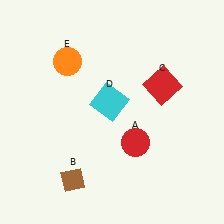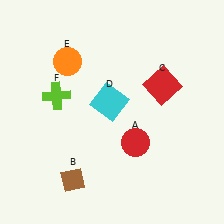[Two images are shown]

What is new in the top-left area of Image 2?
A lime cross (F) was added in the top-left area of Image 2.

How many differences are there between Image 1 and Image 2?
There is 1 difference between the two images.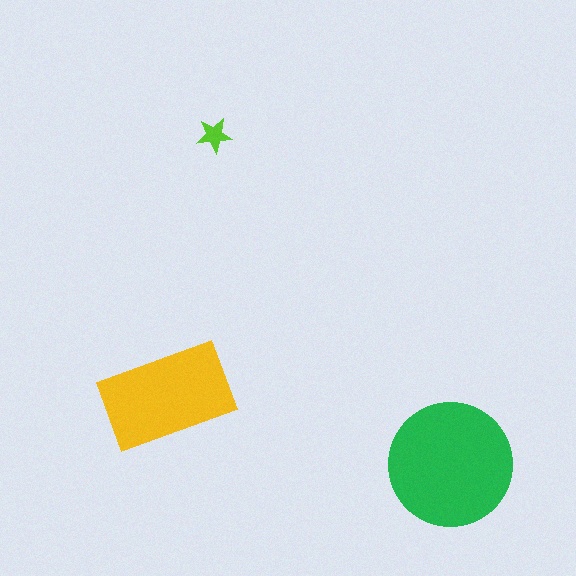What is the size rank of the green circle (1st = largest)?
1st.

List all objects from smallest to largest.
The lime star, the yellow rectangle, the green circle.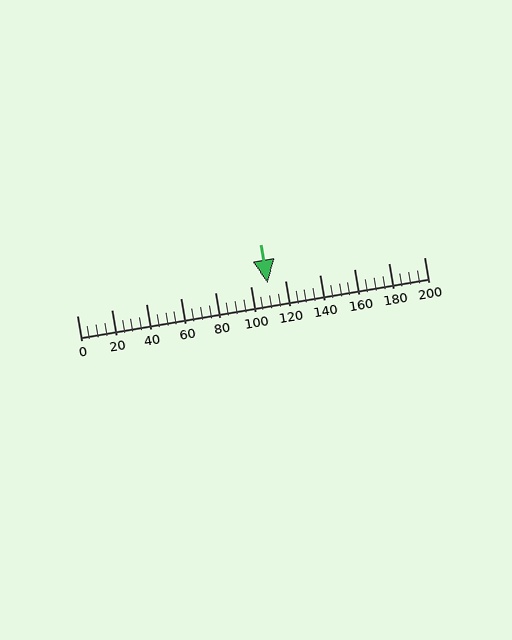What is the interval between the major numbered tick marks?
The major tick marks are spaced 20 units apart.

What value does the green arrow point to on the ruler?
The green arrow points to approximately 110.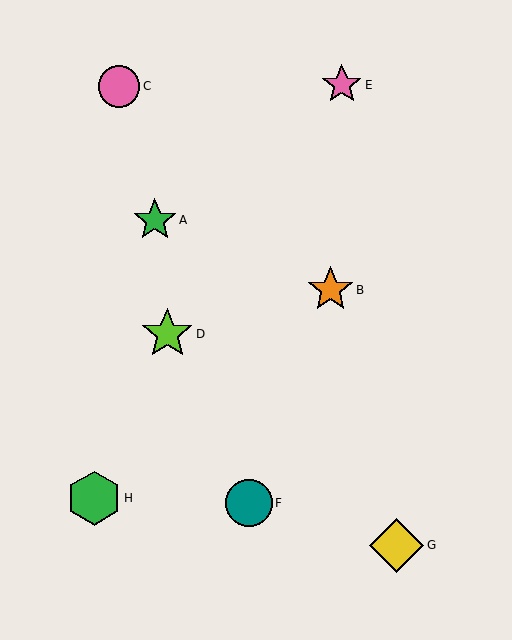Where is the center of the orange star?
The center of the orange star is at (330, 290).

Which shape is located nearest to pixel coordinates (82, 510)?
The green hexagon (labeled H) at (94, 498) is nearest to that location.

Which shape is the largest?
The yellow diamond (labeled G) is the largest.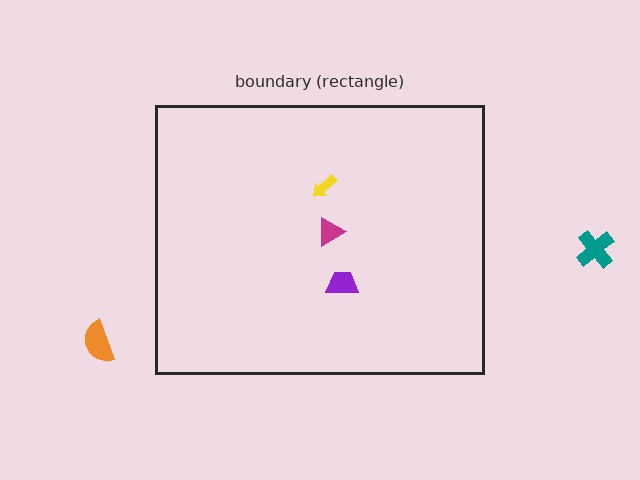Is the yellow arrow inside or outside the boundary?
Inside.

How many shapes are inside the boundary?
3 inside, 2 outside.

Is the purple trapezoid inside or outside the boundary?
Inside.